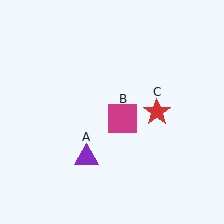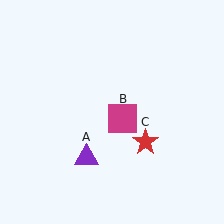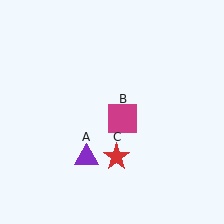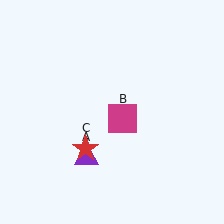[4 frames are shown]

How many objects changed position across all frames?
1 object changed position: red star (object C).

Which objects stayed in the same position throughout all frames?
Purple triangle (object A) and magenta square (object B) remained stationary.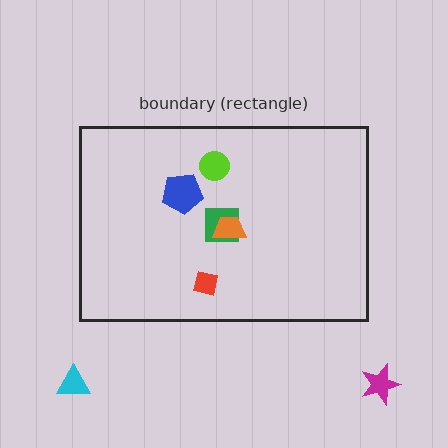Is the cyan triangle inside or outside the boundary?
Outside.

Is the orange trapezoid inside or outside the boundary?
Inside.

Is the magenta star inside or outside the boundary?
Outside.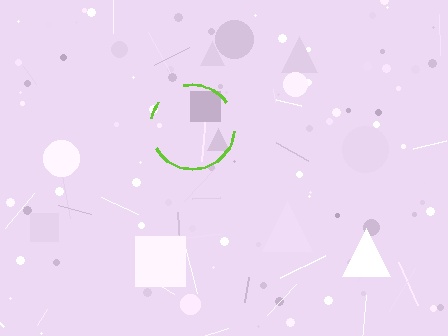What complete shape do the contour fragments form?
The contour fragments form a circle.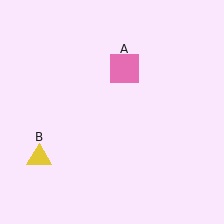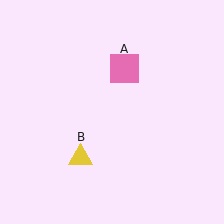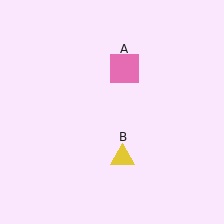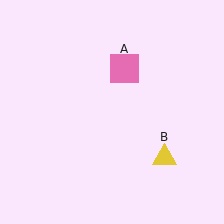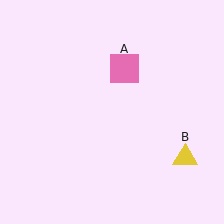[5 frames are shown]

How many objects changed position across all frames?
1 object changed position: yellow triangle (object B).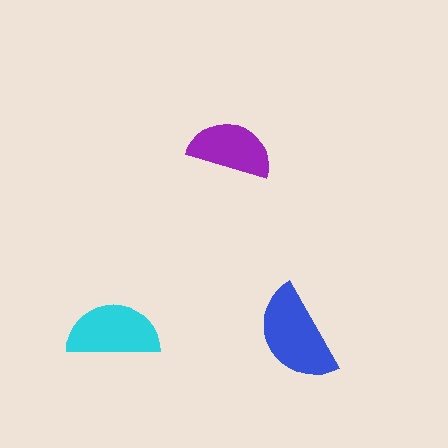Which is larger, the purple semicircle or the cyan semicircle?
The cyan one.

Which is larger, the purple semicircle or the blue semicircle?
The blue one.